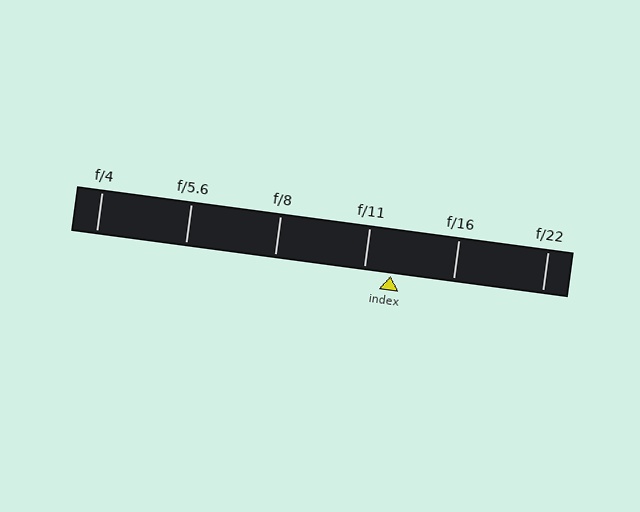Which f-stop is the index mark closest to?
The index mark is closest to f/11.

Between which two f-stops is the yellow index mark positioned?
The index mark is between f/11 and f/16.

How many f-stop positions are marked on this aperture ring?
There are 6 f-stop positions marked.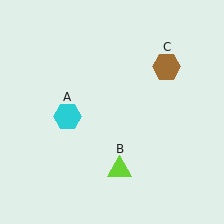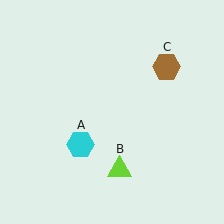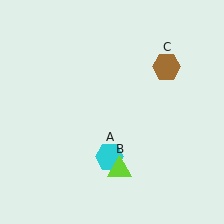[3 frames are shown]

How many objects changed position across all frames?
1 object changed position: cyan hexagon (object A).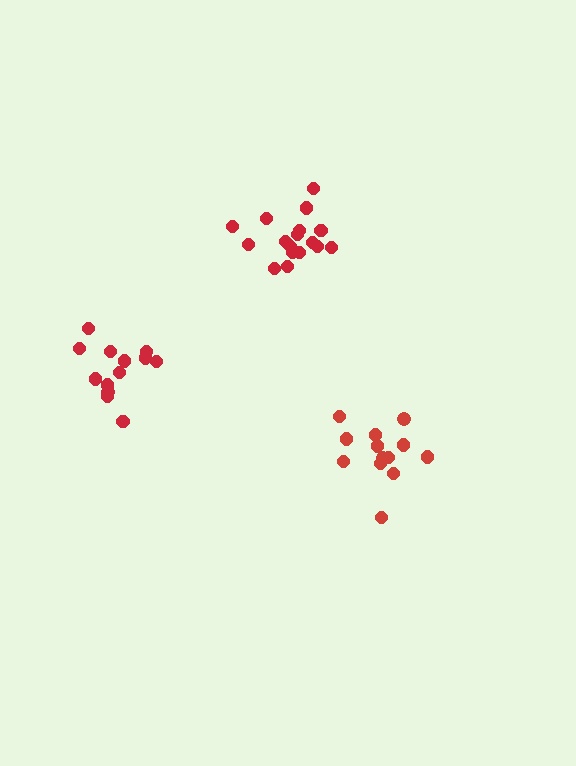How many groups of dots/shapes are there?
There are 3 groups.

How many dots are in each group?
Group 1: 17 dots, Group 2: 13 dots, Group 3: 14 dots (44 total).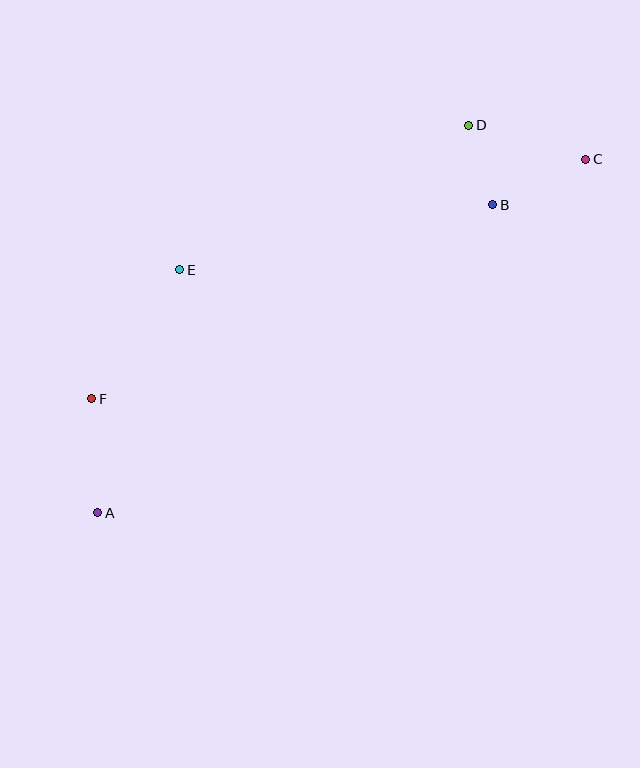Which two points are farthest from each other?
Points A and C are farthest from each other.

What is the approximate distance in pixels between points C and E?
The distance between C and E is approximately 421 pixels.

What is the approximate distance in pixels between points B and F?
The distance between B and F is approximately 446 pixels.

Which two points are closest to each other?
Points B and D are closest to each other.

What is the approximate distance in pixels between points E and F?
The distance between E and F is approximately 156 pixels.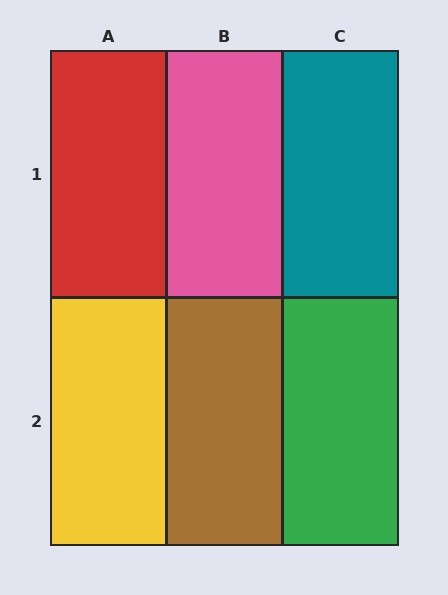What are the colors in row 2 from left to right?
Yellow, brown, green.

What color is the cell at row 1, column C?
Teal.